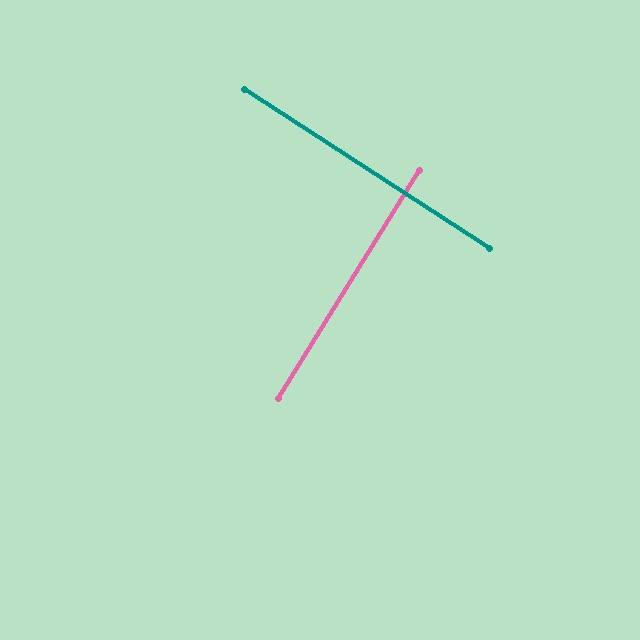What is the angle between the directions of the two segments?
Approximately 89 degrees.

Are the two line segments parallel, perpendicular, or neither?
Perpendicular — they meet at approximately 89°.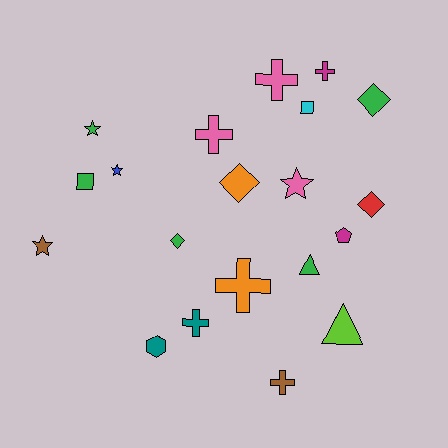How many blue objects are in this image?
There is 1 blue object.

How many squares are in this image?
There are 2 squares.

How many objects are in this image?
There are 20 objects.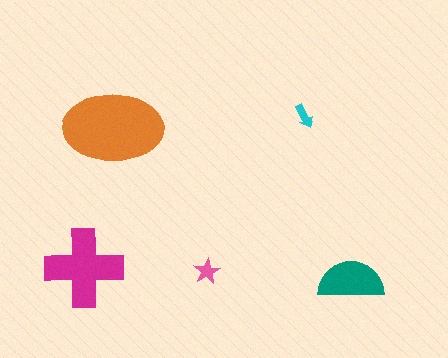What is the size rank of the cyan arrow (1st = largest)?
5th.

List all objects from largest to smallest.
The orange ellipse, the magenta cross, the teal semicircle, the pink star, the cyan arrow.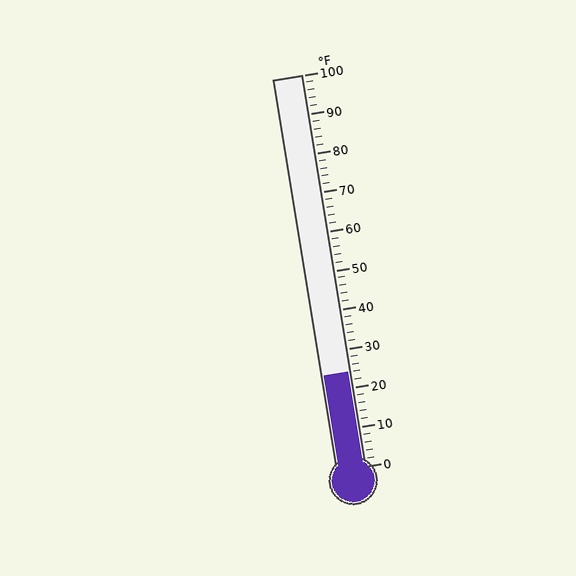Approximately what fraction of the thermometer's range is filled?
The thermometer is filled to approximately 25% of its range.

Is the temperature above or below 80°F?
The temperature is below 80°F.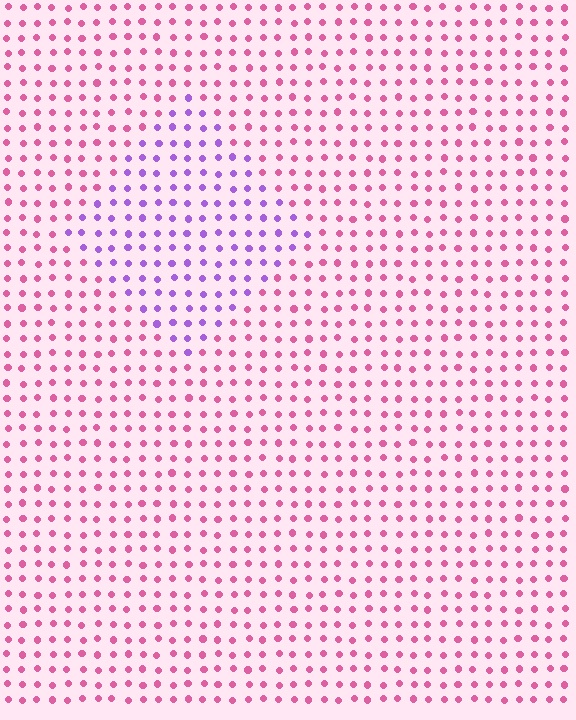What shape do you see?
I see a diamond.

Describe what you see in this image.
The image is filled with small pink elements in a uniform arrangement. A diamond-shaped region is visible where the elements are tinted to a slightly different hue, forming a subtle color boundary.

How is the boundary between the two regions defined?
The boundary is defined purely by a slight shift in hue (about 54 degrees). Spacing, size, and orientation are identical on both sides.